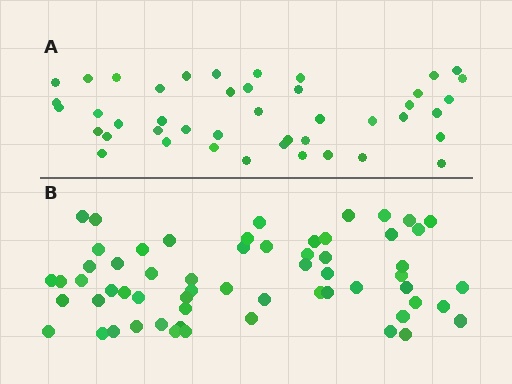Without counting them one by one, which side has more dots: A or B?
Region B (the bottom region) has more dots.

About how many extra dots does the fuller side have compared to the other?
Region B has approximately 15 more dots than region A.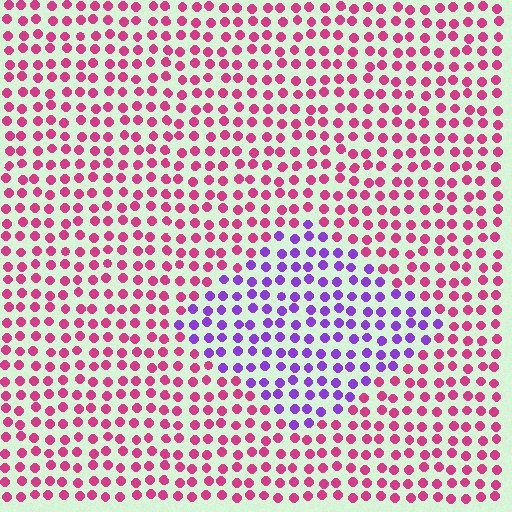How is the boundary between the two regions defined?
The boundary is defined purely by a slight shift in hue (about 58 degrees). Spacing, size, and orientation are identical on both sides.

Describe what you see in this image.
The image is filled with small magenta elements in a uniform arrangement. A diamond-shaped region is visible where the elements are tinted to a slightly different hue, forming a subtle color boundary.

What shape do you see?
I see a diamond.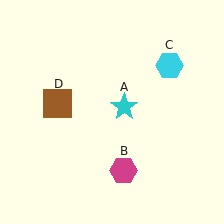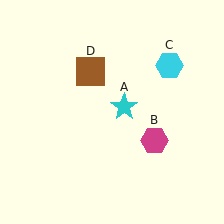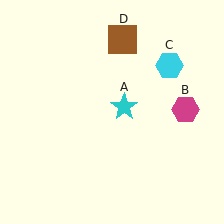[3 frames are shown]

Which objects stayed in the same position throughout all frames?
Cyan star (object A) and cyan hexagon (object C) remained stationary.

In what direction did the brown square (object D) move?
The brown square (object D) moved up and to the right.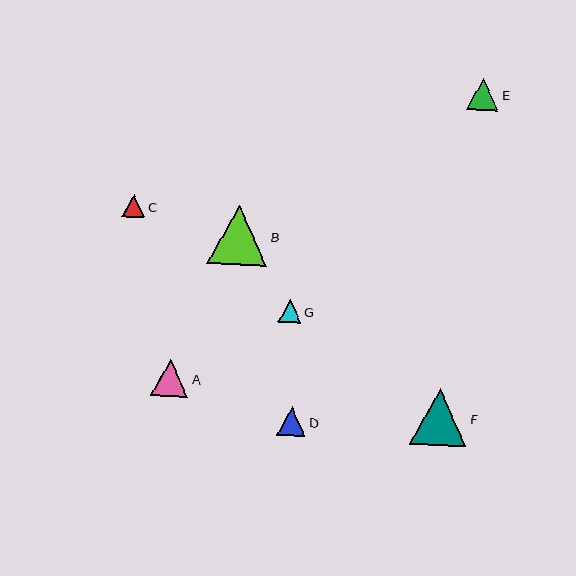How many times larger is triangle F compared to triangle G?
Triangle F is approximately 2.5 times the size of triangle G.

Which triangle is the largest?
Triangle B is the largest with a size of approximately 60 pixels.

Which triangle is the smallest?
Triangle G is the smallest with a size of approximately 22 pixels.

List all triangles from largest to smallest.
From largest to smallest: B, F, A, E, D, C, G.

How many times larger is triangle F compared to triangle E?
Triangle F is approximately 1.7 times the size of triangle E.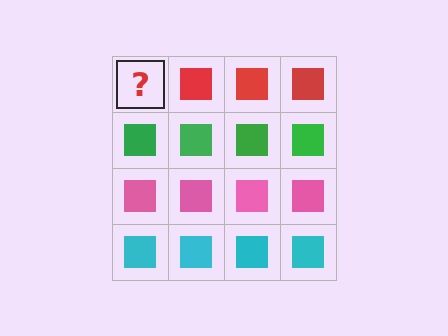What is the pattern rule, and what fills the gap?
The rule is that each row has a consistent color. The gap should be filled with a red square.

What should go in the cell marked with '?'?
The missing cell should contain a red square.